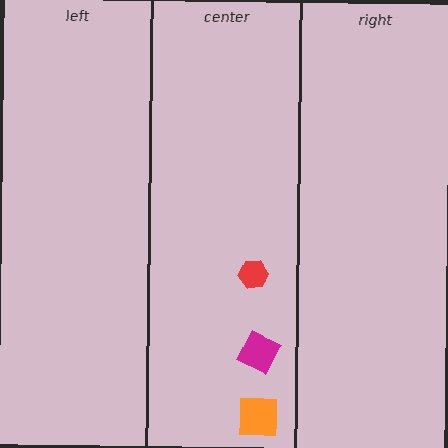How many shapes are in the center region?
3.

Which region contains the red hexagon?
The center region.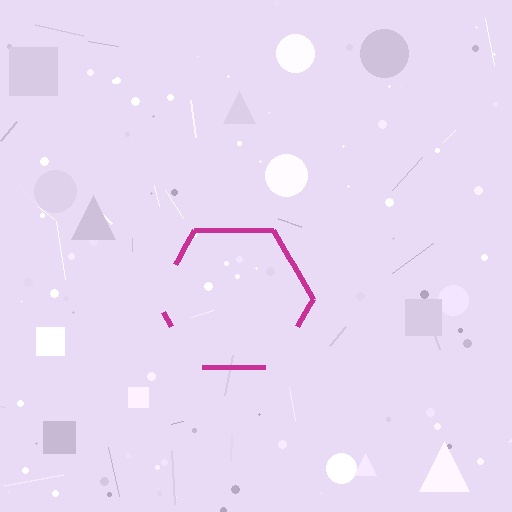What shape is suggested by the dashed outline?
The dashed outline suggests a hexagon.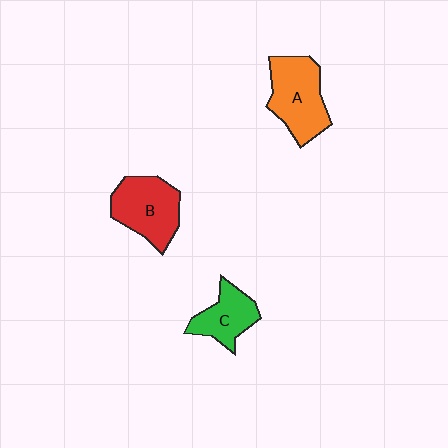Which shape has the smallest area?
Shape C (green).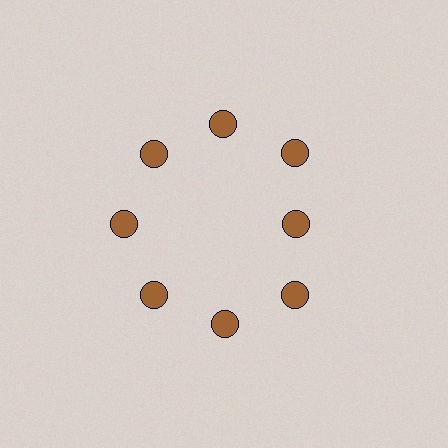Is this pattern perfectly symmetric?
No. The 8 brown circles are arranged in a ring, but one element near the 3 o'clock position is pulled inward toward the center, breaking the 8-fold rotational symmetry.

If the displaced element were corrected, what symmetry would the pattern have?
It would have 8-fold rotational symmetry — the pattern would map onto itself every 45 degrees.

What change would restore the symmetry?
The symmetry would be restored by moving it outward, back onto the ring so that all 8 circles sit at equal angles and equal distance from the center.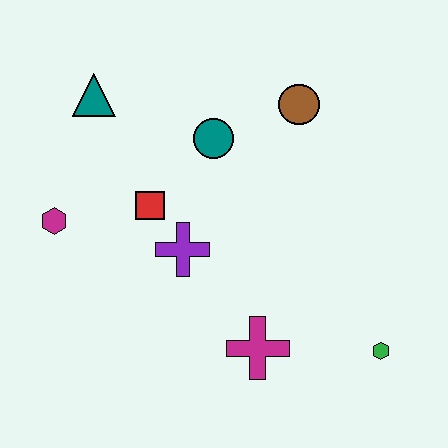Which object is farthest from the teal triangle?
The green hexagon is farthest from the teal triangle.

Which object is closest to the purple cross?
The red square is closest to the purple cross.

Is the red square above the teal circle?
No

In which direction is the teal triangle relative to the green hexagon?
The teal triangle is to the left of the green hexagon.